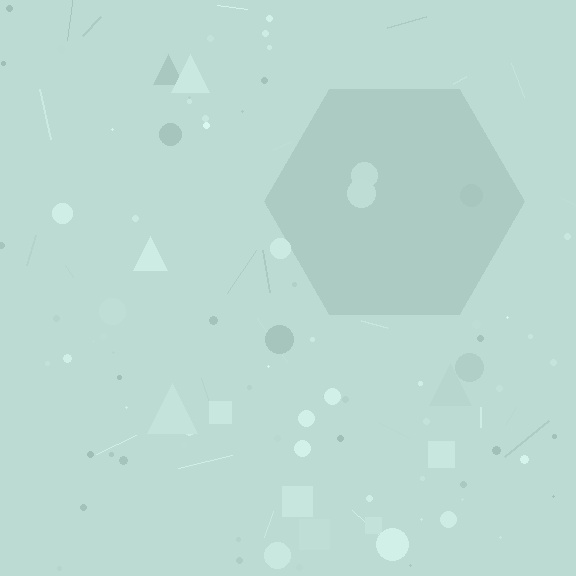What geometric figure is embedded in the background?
A hexagon is embedded in the background.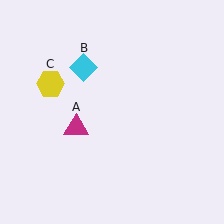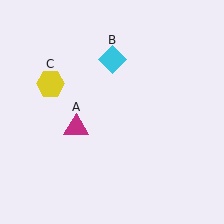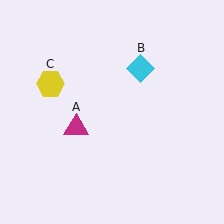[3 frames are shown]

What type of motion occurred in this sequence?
The cyan diamond (object B) rotated clockwise around the center of the scene.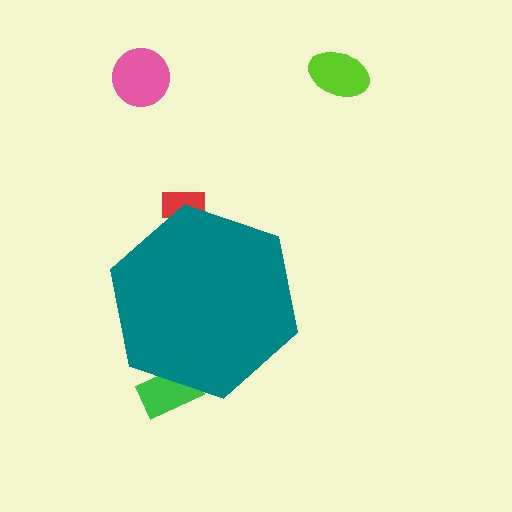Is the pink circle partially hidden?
No, the pink circle is fully visible.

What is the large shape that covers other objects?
A teal hexagon.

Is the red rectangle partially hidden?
Yes, the red rectangle is partially hidden behind the teal hexagon.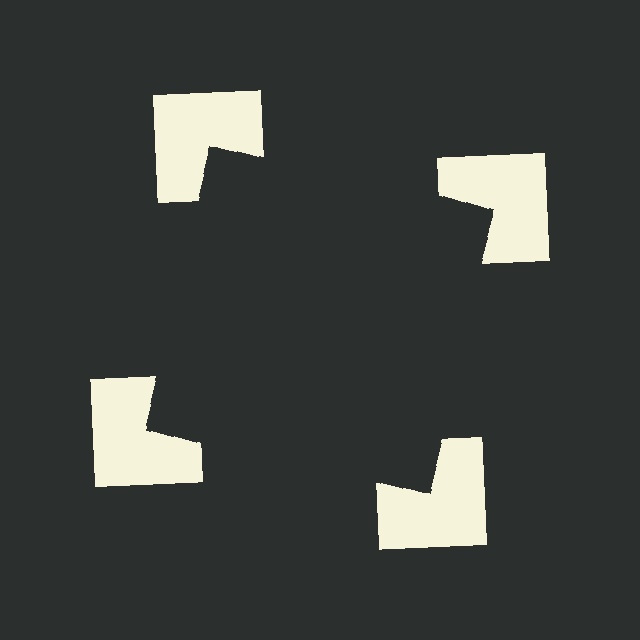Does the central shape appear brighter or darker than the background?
It typically appears slightly darker than the background, even though no actual brightness change is drawn.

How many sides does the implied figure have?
4 sides.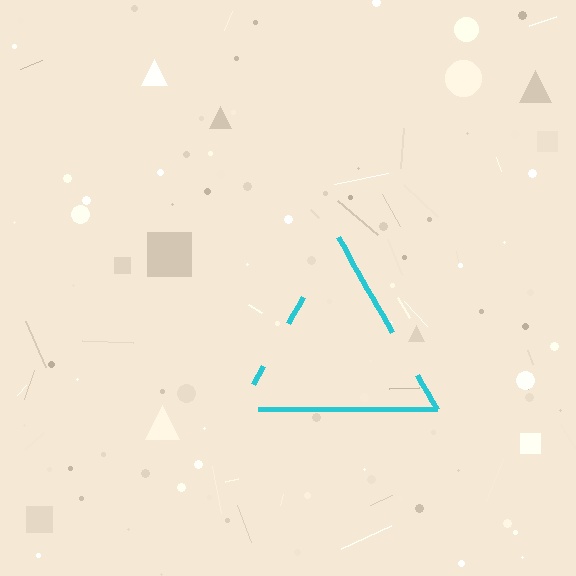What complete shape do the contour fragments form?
The contour fragments form a triangle.